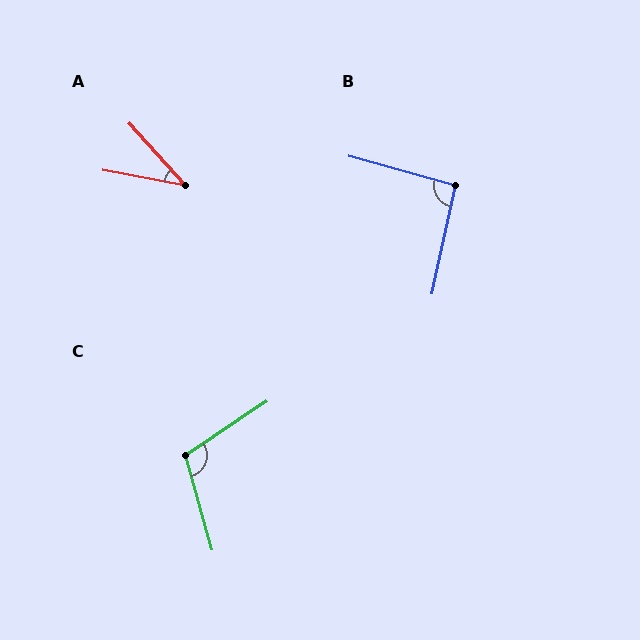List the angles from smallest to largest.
A (38°), B (93°), C (108°).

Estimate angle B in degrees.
Approximately 93 degrees.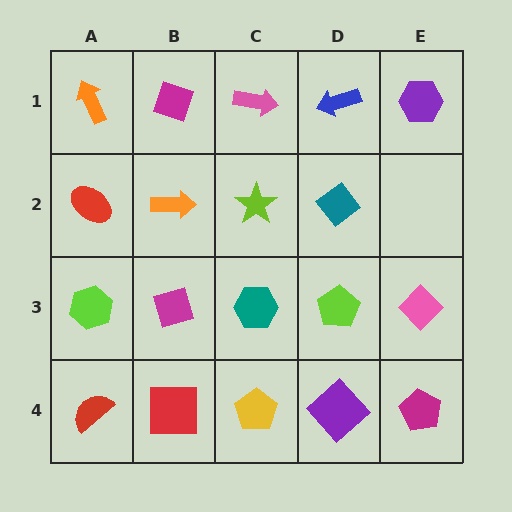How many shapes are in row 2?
4 shapes.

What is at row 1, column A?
An orange arrow.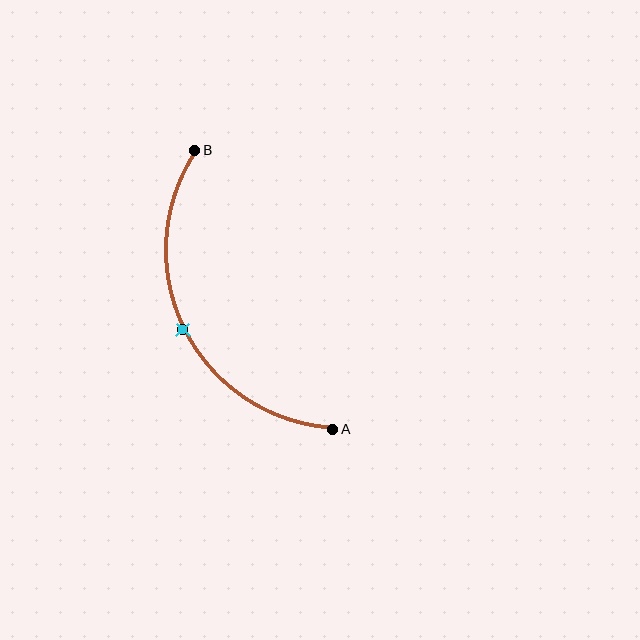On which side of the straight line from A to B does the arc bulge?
The arc bulges to the left of the straight line connecting A and B.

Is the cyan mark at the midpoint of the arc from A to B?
Yes. The cyan mark lies on the arc at equal arc-length from both A and B — it is the arc midpoint.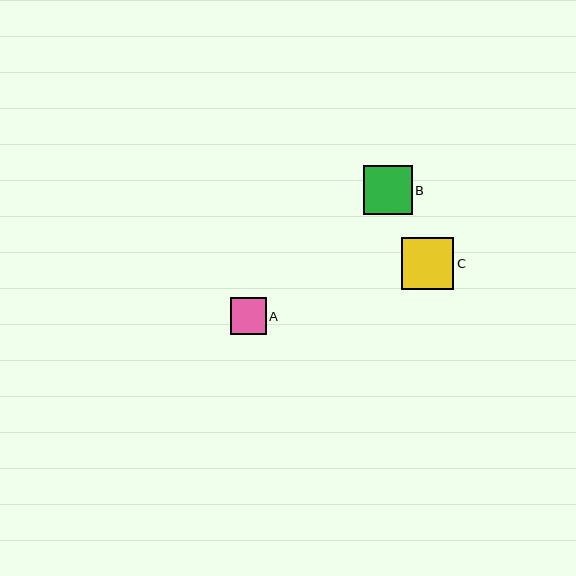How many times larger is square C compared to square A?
Square C is approximately 1.4 times the size of square A.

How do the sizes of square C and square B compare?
Square C and square B are approximately the same size.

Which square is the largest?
Square C is the largest with a size of approximately 52 pixels.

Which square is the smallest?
Square A is the smallest with a size of approximately 36 pixels.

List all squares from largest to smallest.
From largest to smallest: C, B, A.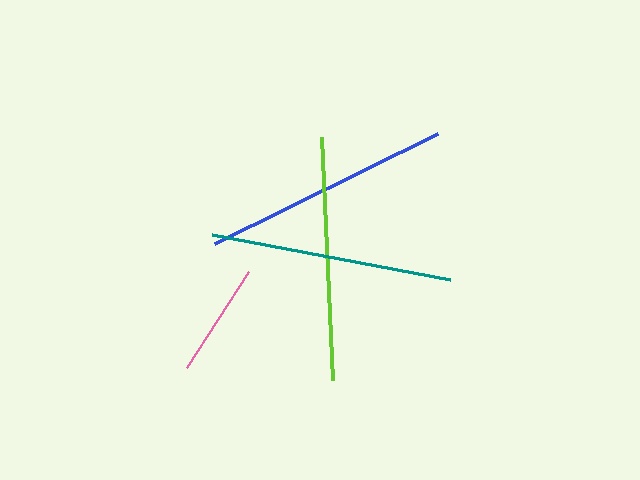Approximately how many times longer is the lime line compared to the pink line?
The lime line is approximately 2.1 times the length of the pink line.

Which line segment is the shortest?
The pink line is the shortest at approximately 114 pixels.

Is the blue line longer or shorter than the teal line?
The blue line is longer than the teal line.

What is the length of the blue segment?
The blue segment is approximately 248 pixels long.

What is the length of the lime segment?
The lime segment is approximately 243 pixels long.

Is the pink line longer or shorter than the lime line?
The lime line is longer than the pink line.